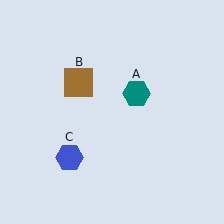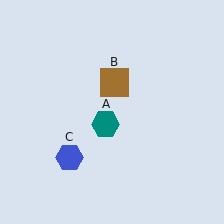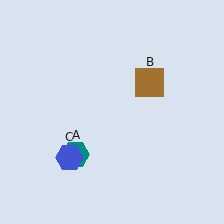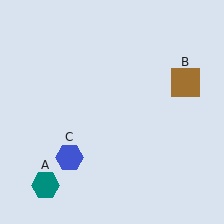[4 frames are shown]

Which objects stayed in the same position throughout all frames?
Blue hexagon (object C) remained stationary.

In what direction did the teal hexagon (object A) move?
The teal hexagon (object A) moved down and to the left.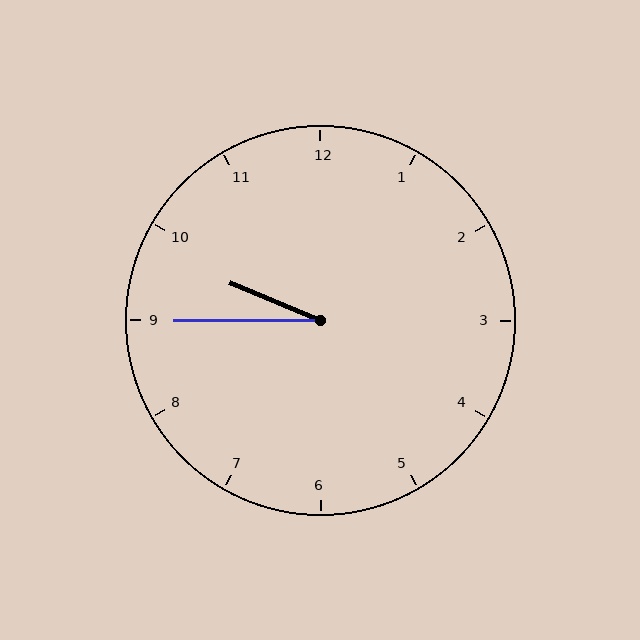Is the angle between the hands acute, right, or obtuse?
It is acute.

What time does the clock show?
9:45.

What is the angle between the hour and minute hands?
Approximately 22 degrees.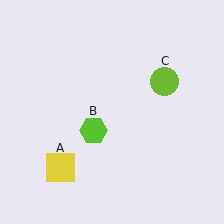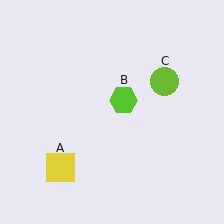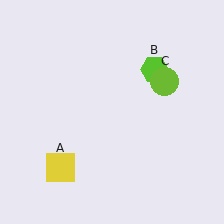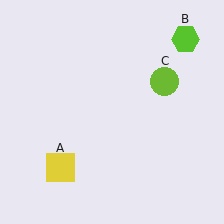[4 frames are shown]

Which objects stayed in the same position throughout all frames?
Yellow square (object A) and lime circle (object C) remained stationary.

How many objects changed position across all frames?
1 object changed position: lime hexagon (object B).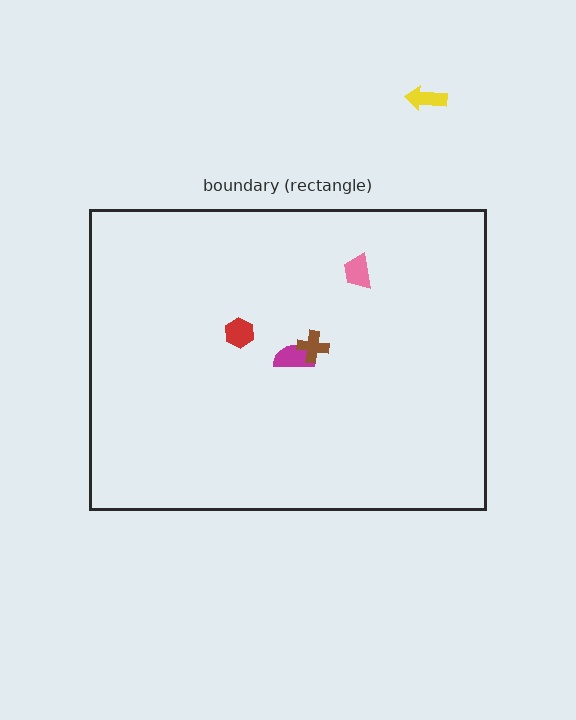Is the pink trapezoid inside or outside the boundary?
Inside.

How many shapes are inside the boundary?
4 inside, 1 outside.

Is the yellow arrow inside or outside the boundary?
Outside.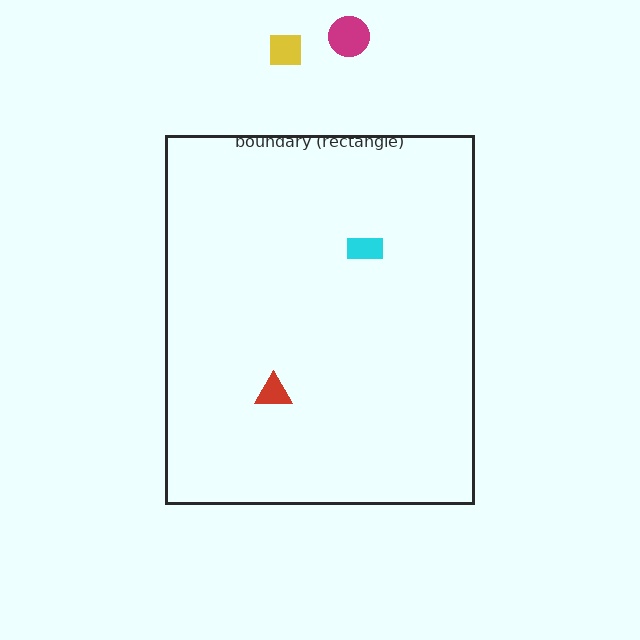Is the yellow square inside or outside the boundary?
Outside.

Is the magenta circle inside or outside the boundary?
Outside.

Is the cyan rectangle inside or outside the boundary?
Inside.